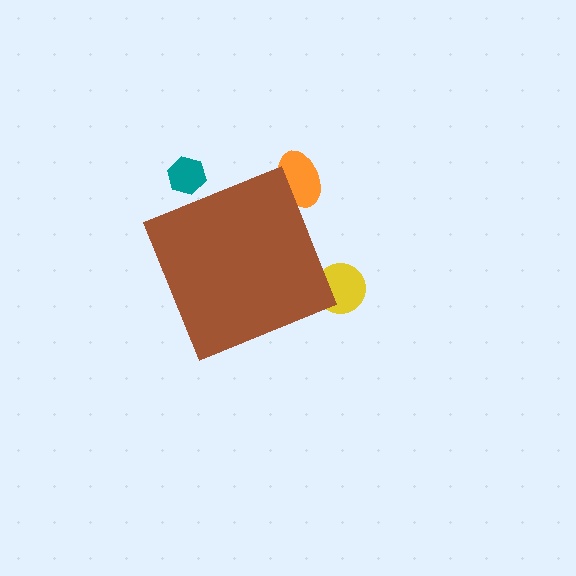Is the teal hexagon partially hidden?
Yes, the teal hexagon is partially hidden behind the brown diamond.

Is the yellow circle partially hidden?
Yes, the yellow circle is partially hidden behind the brown diamond.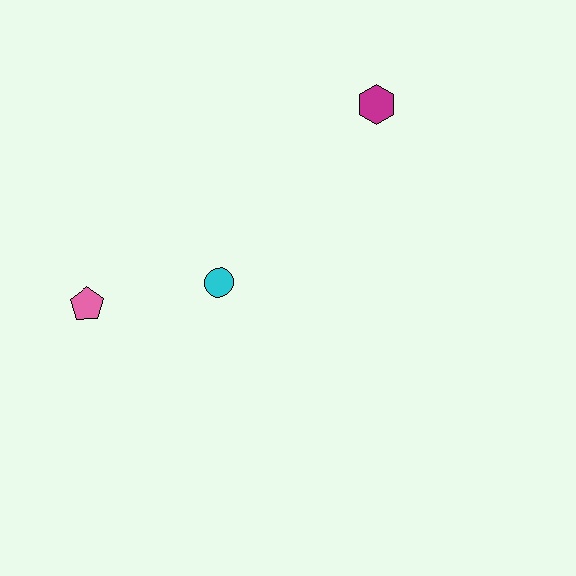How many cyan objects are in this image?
There is 1 cyan object.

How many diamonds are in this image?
There are no diamonds.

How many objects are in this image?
There are 3 objects.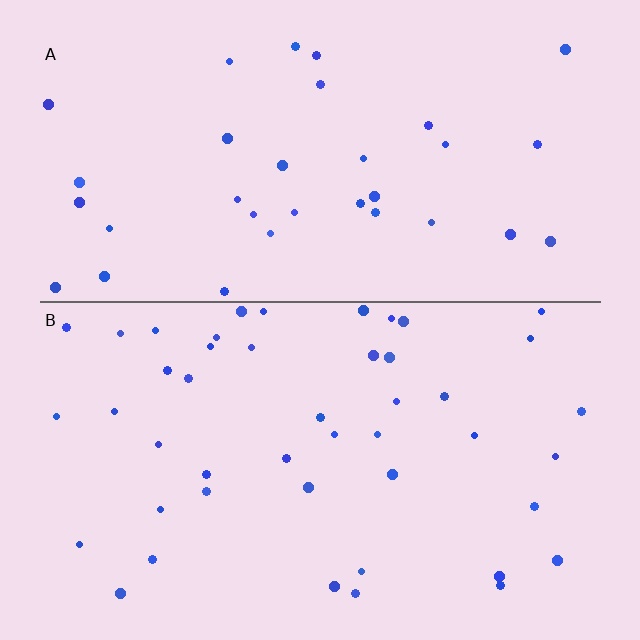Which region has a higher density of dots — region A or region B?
B (the bottom).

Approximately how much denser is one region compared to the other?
Approximately 1.4× — region B over region A.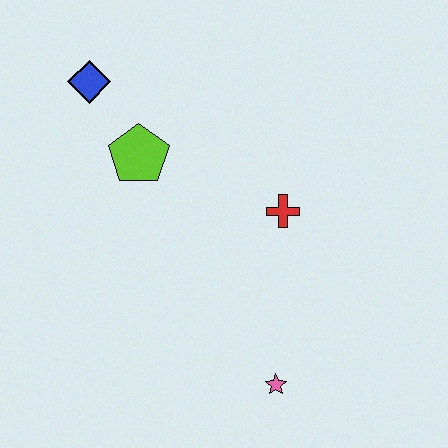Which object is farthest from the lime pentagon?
The pink star is farthest from the lime pentagon.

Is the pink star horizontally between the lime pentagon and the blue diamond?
No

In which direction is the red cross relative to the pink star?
The red cross is above the pink star.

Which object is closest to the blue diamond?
The lime pentagon is closest to the blue diamond.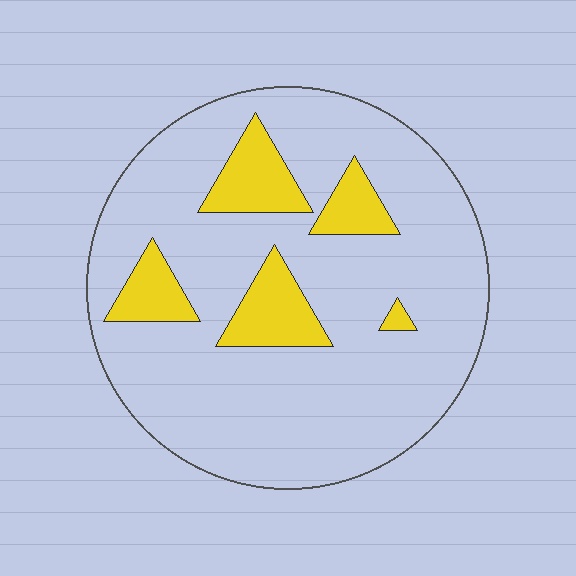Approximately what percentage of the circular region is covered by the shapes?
Approximately 15%.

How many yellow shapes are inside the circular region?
5.